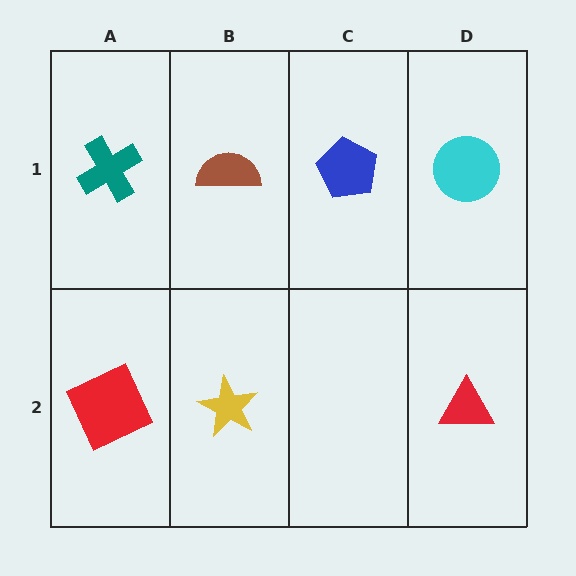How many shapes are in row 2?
3 shapes.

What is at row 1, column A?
A teal cross.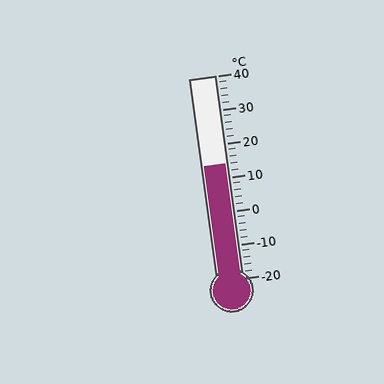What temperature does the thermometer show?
The thermometer shows approximately 14°C.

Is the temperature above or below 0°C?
The temperature is above 0°C.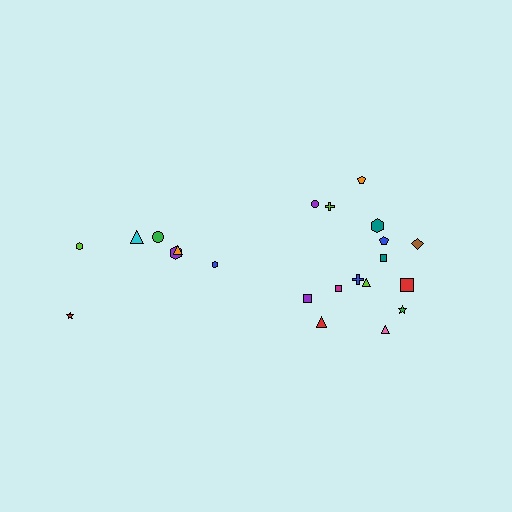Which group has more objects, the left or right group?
The right group.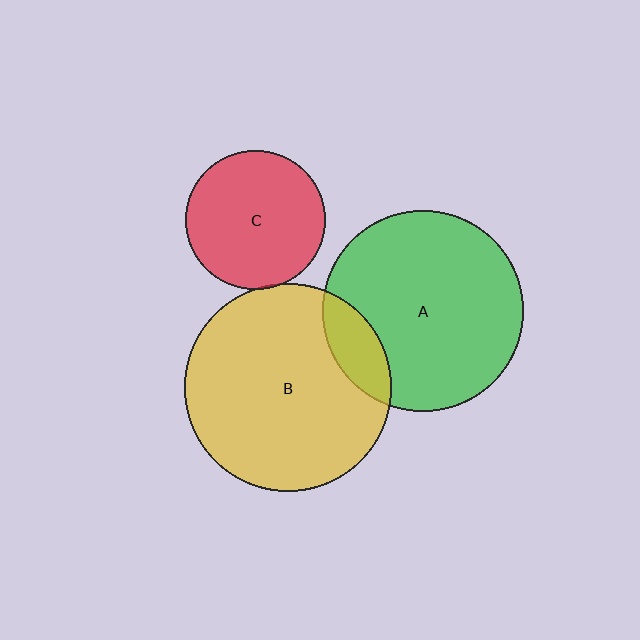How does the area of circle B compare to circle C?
Approximately 2.2 times.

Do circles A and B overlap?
Yes.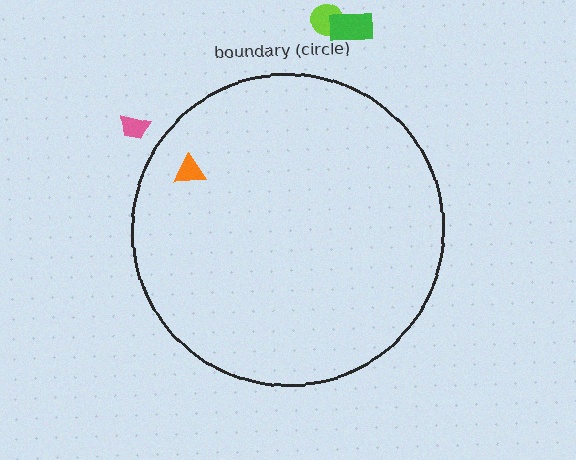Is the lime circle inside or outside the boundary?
Outside.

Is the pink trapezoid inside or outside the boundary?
Outside.